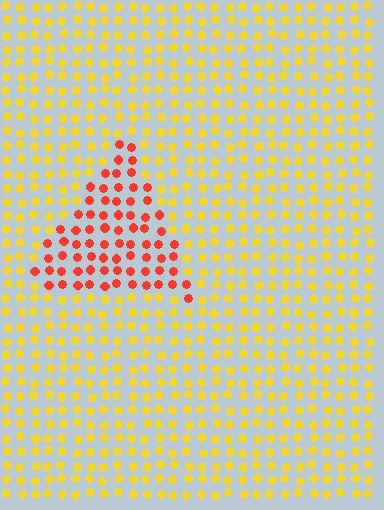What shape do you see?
I see a triangle.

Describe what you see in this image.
The image is filled with small yellow elements in a uniform arrangement. A triangle-shaped region is visible where the elements are tinted to a slightly different hue, forming a subtle color boundary.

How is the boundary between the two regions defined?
The boundary is defined purely by a slight shift in hue (about 48 degrees). Spacing, size, and orientation are identical on both sides.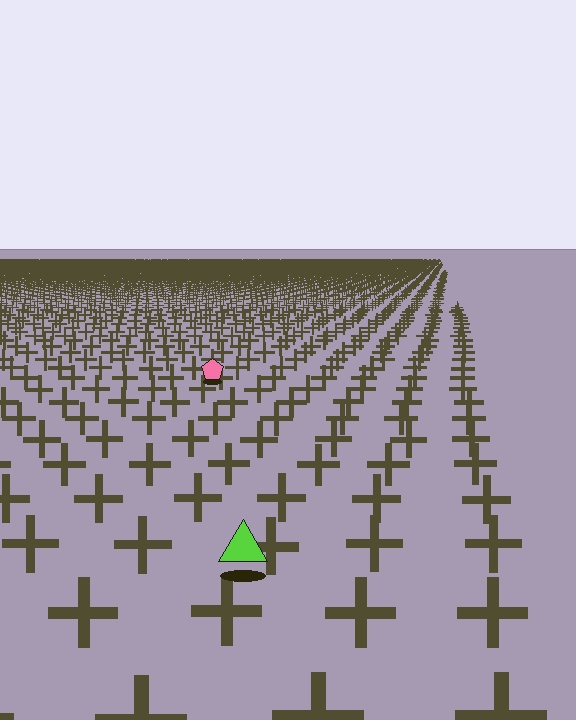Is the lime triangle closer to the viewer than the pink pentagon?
Yes. The lime triangle is closer — you can tell from the texture gradient: the ground texture is coarser near it.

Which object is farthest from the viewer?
The pink pentagon is farthest from the viewer. It appears smaller and the ground texture around it is denser.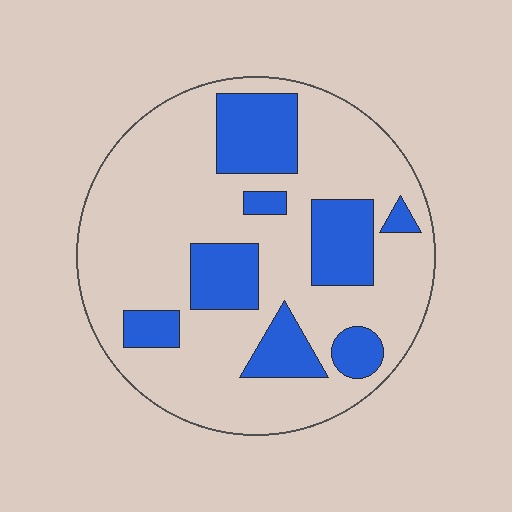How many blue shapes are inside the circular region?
8.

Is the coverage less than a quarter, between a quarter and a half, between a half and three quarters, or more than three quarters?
Between a quarter and a half.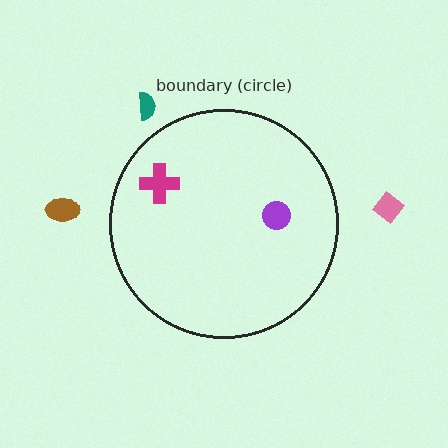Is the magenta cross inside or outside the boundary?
Inside.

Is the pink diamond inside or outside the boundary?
Outside.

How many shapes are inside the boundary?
2 inside, 3 outside.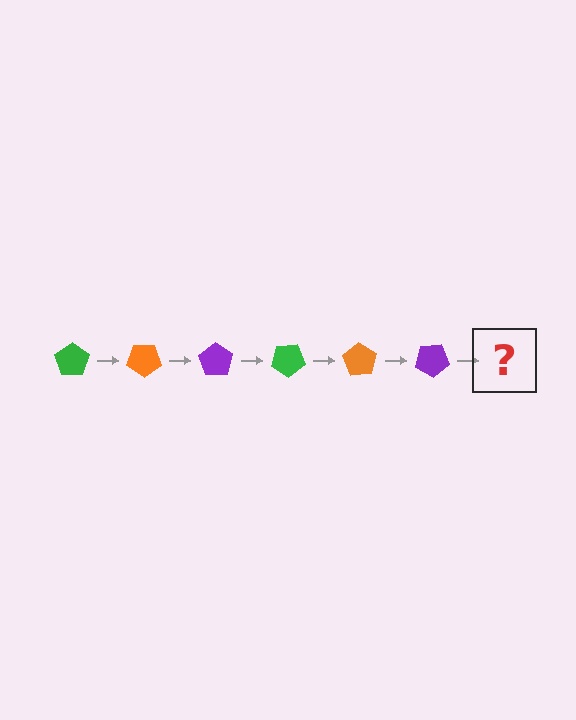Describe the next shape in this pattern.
It should be a green pentagon, rotated 210 degrees from the start.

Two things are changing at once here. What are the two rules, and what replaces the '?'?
The two rules are that it rotates 35 degrees each step and the color cycles through green, orange, and purple. The '?' should be a green pentagon, rotated 210 degrees from the start.